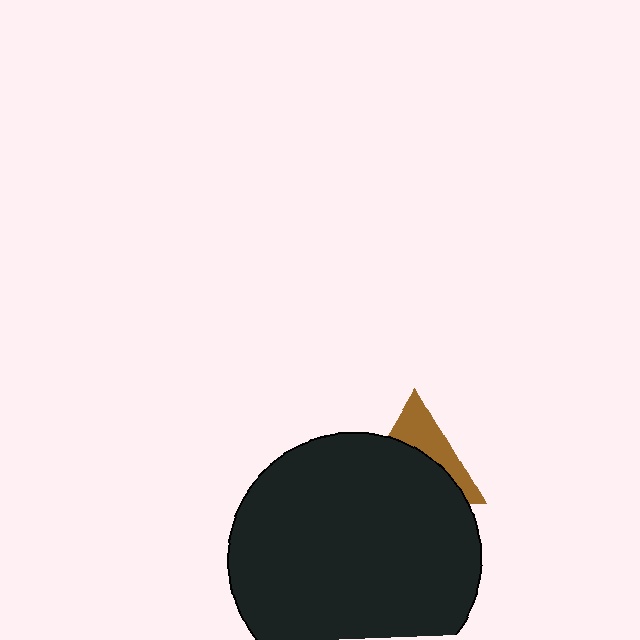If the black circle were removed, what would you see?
You would see the complete brown triangle.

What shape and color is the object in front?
The object in front is a black circle.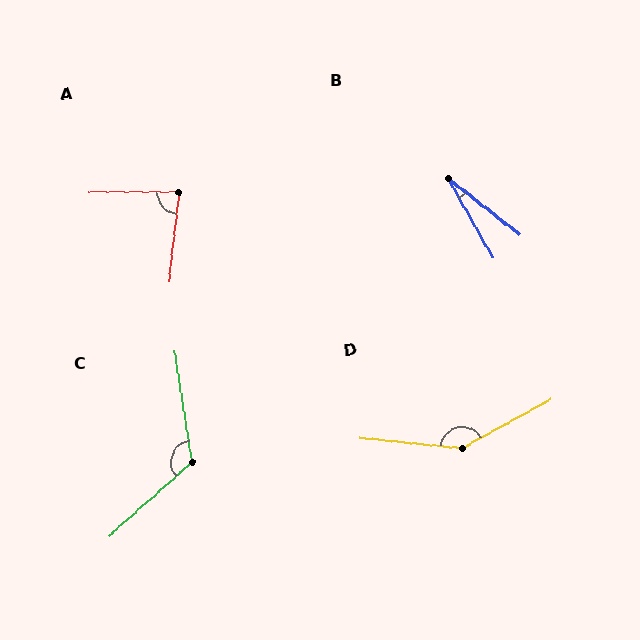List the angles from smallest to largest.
B (23°), A (83°), C (123°), D (145°).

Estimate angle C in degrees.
Approximately 123 degrees.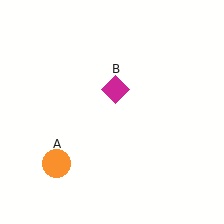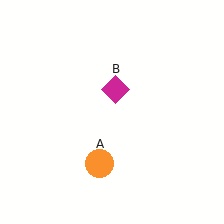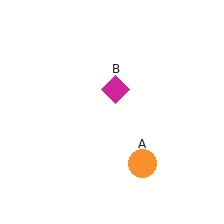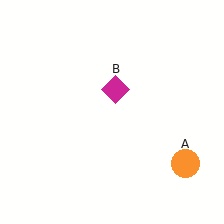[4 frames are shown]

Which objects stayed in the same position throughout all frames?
Magenta diamond (object B) remained stationary.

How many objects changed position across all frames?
1 object changed position: orange circle (object A).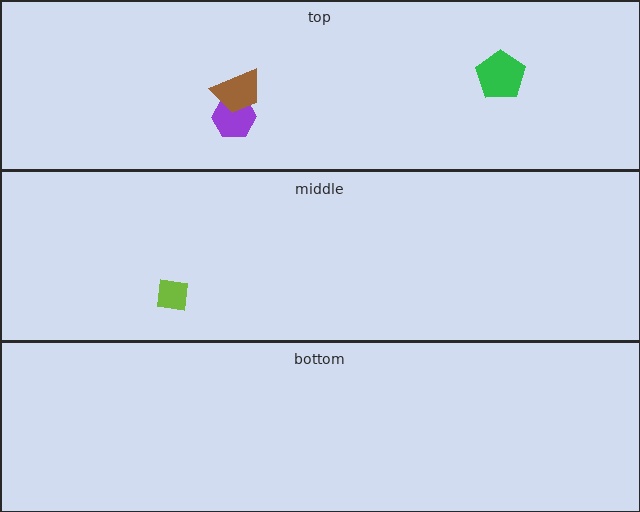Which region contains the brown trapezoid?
The top region.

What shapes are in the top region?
The purple hexagon, the green pentagon, the brown trapezoid.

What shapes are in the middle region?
The lime square.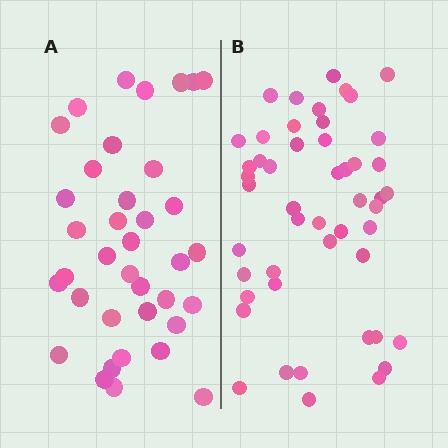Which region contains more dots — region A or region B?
Region B (the right region) has more dots.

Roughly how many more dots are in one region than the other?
Region B has roughly 12 or so more dots than region A.